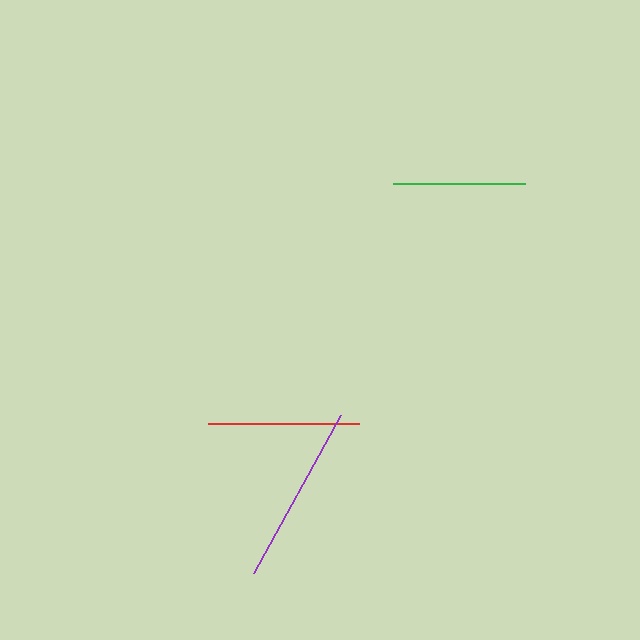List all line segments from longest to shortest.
From longest to shortest: purple, red, green.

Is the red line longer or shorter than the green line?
The red line is longer than the green line.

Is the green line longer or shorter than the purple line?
The purple line is longer than the green line.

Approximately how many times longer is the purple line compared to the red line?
The purple line is approximately 1.2 times the length of the red line.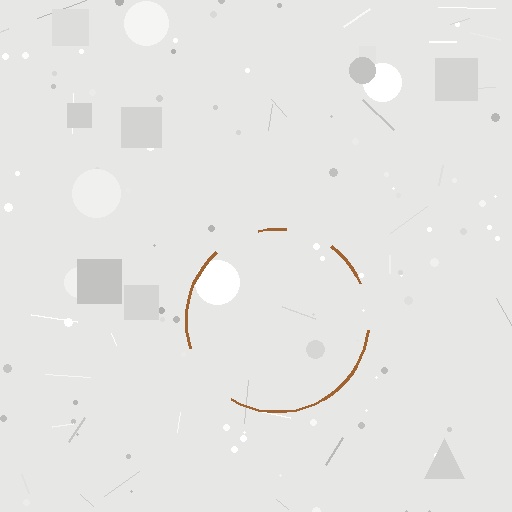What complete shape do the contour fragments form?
The contour fragments form a circle.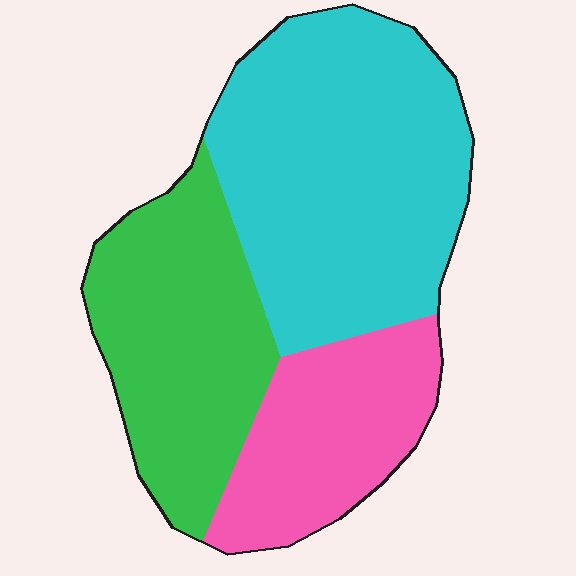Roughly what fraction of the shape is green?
Green covers around 30% of the shape.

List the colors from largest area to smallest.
From largest to smallest: cyan, green, pink.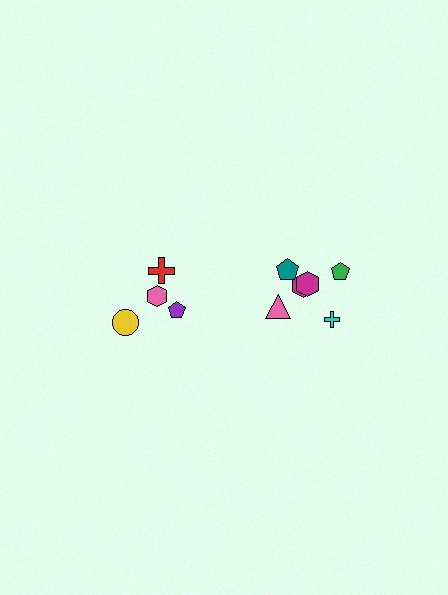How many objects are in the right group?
There are 6 objects.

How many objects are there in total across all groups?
There are 10 objects.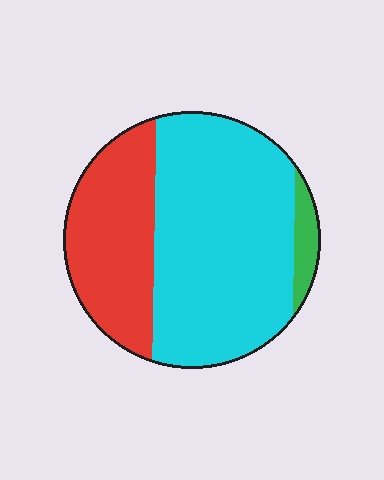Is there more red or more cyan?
Cyan.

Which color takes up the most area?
Cyan, at roughly 65%.